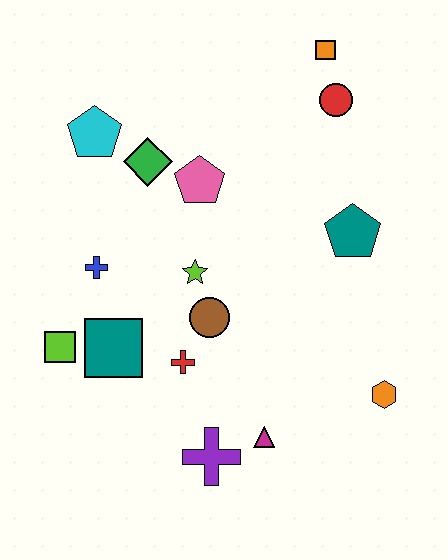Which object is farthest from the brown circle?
The orange square is farthest from the brown circle.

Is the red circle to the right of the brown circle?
Yes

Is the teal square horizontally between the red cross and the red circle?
No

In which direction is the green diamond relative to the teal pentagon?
The green diamond is to the left of the teal pentagon.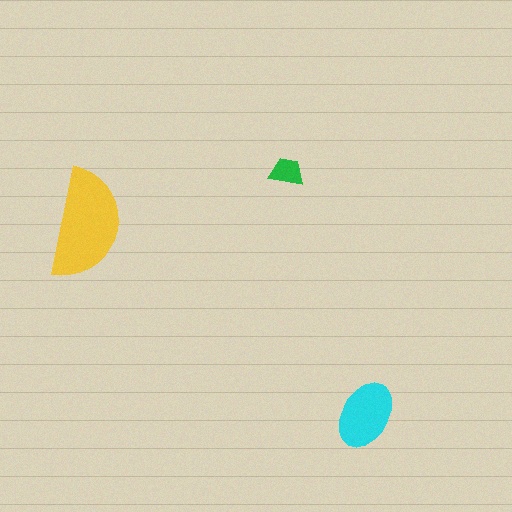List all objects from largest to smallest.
The yellow semicircle, the cyan ellipse, the green trapezoid.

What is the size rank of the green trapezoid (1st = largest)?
3rd.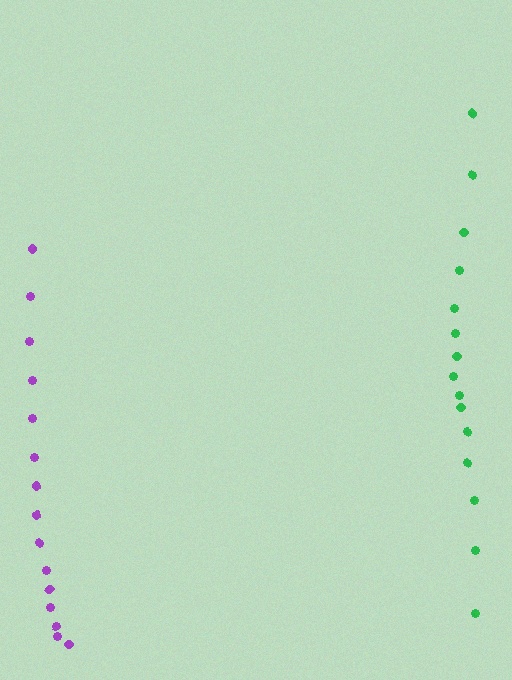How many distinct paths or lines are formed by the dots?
There are 2 distinct paths.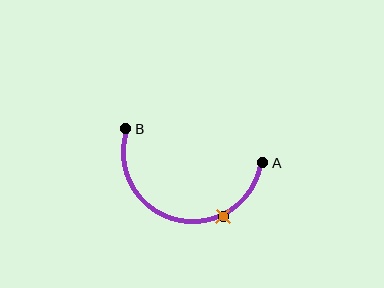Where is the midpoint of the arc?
The arc midpoint is the point on the curve farthest from the straight line joining A and B. It sits below that line.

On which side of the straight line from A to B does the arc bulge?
The arc bulges below the straight line connecting A and B.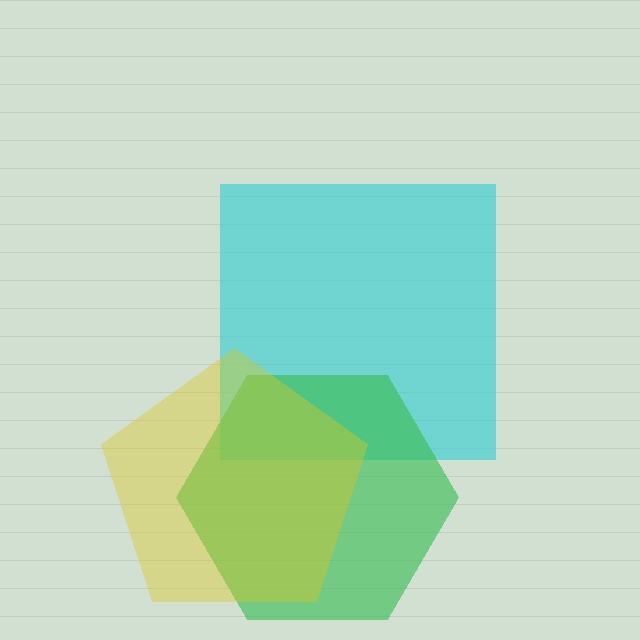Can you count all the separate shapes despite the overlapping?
Yes, there are 3 separate shapes.